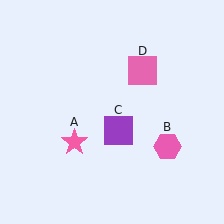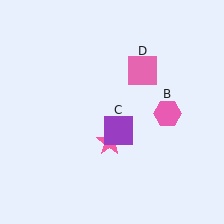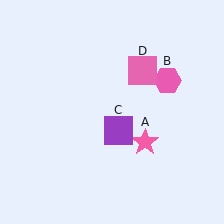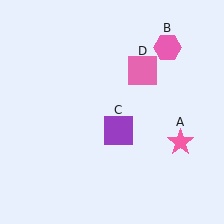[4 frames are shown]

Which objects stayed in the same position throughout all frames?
Purple square (object C) and pink square (object D) remained stationary.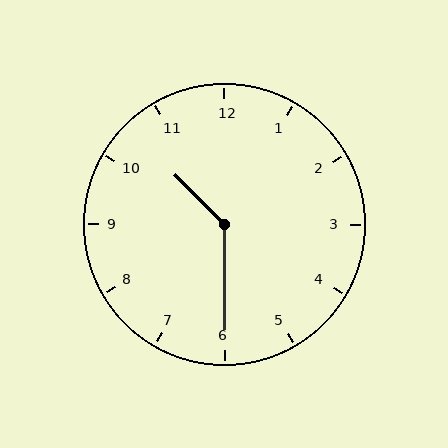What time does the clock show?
10:30.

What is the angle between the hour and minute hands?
Approximately 135 degrees.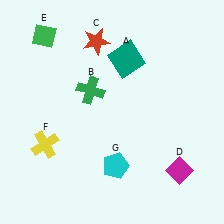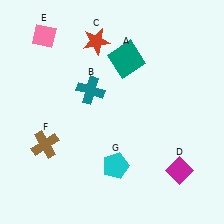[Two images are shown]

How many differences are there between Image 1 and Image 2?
There are 3 differences between the two images.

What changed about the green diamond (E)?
In Image 1, E is green. In Image 2, it changed to pink.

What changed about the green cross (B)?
In Image 1, B is green. In Image 2, it changed to teal.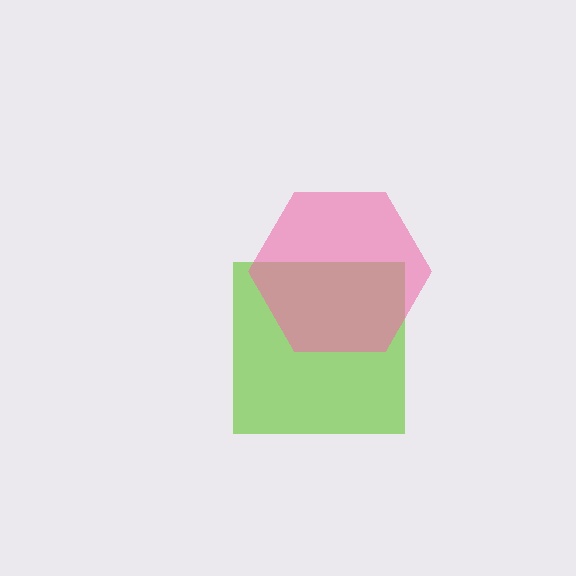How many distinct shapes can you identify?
There are 2 distinct shapes: a lime square, a pink hexagon.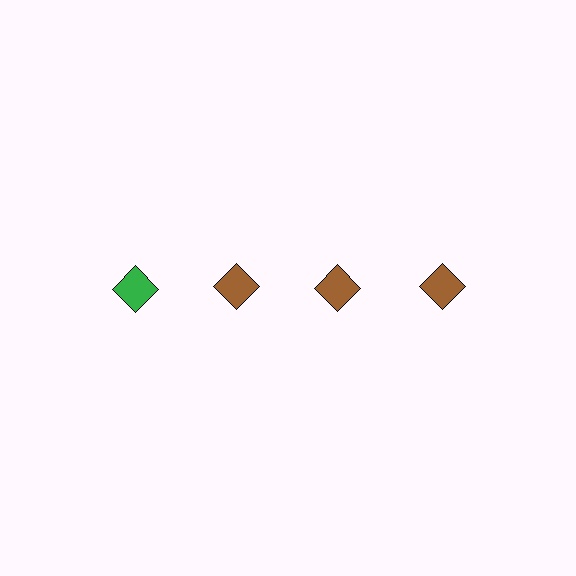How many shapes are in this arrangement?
There are 4 shapes arranged in a grid pattern.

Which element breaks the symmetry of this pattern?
The green diamond in the top row, leftmost column breaks the symmetry. All other shapes are brown diamonds.